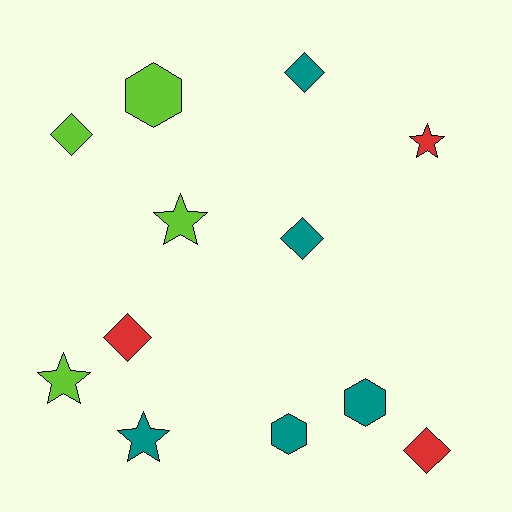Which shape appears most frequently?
Diamond, with 5 objects.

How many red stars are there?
There is 1 red star.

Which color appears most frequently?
Teal, with 5 objects.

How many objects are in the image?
There are 12 objects.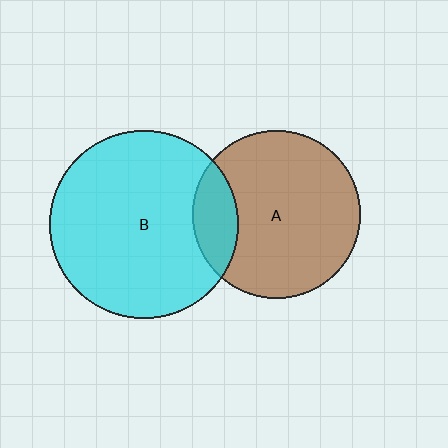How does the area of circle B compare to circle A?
Approximately 1.3 times.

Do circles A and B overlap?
Yes.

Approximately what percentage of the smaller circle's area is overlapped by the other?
Approximately 15%.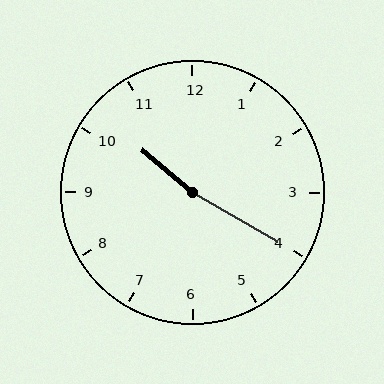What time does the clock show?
10:20.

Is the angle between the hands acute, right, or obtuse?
It is obtuse.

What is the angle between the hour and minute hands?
Approximately 170 degrees.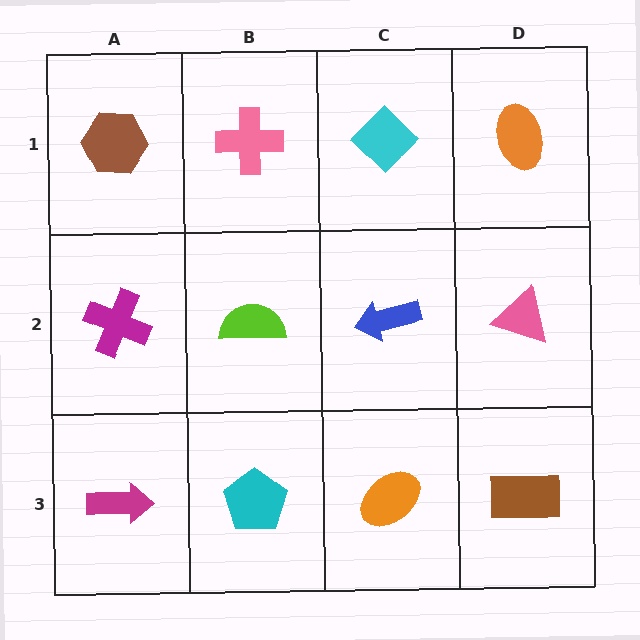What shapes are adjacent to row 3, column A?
A magenta cross (row 2, column A), a cyan pentagon (row 3, column B).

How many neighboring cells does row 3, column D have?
2.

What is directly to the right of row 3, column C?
A brown rectangle.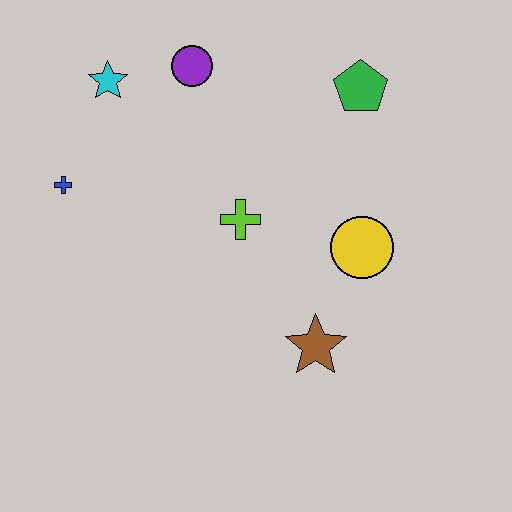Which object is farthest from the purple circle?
The brown star is farthest from the purple circle.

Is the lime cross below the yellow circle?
No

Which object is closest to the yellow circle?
The brown star is closest to the yellow circle.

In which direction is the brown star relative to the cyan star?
The brown star is below the cyan star.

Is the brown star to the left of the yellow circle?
Yes